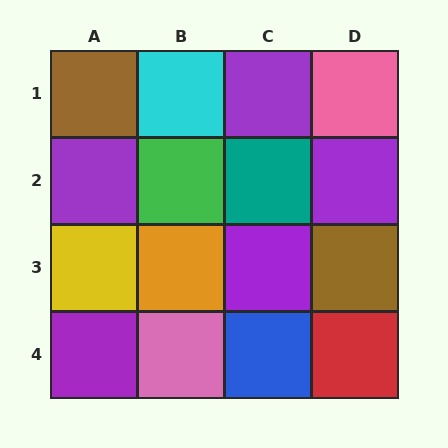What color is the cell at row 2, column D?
Purple.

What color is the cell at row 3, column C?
Purple.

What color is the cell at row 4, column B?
Pink.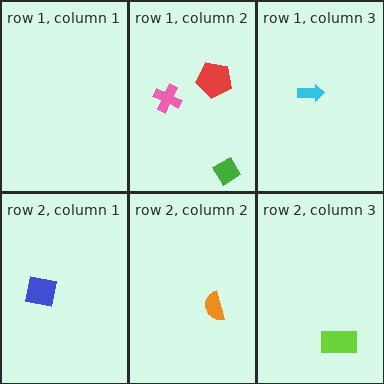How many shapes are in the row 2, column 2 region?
1.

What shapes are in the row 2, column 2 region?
The orange semicircle.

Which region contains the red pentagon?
The row 1, column 2 region.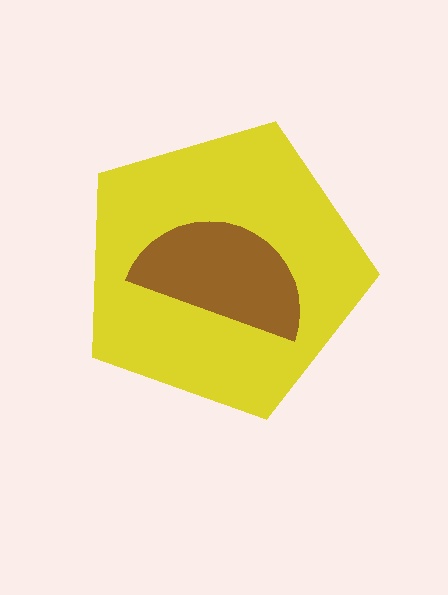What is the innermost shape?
The brown semicircle.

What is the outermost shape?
The yellow pentagon.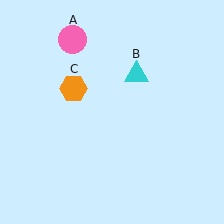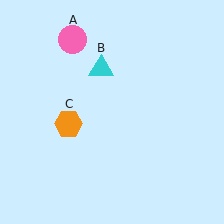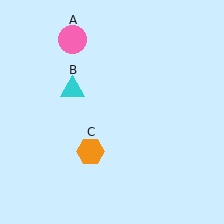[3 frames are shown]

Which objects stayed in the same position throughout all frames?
Pink circle (object A) remained stationary.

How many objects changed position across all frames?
2 objects changed position: cyan triangle (object B), orange hexagon (object C).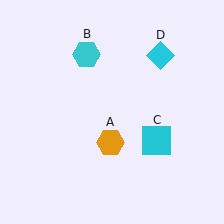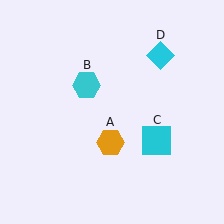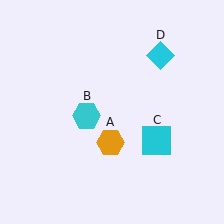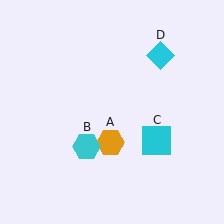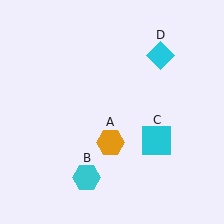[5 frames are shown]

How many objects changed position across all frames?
1 object changed position: cyan hexagon (object B).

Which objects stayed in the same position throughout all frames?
Orange hexagon (object A) and cyan square (object C) and cyan diamond (object D) remained stationary.